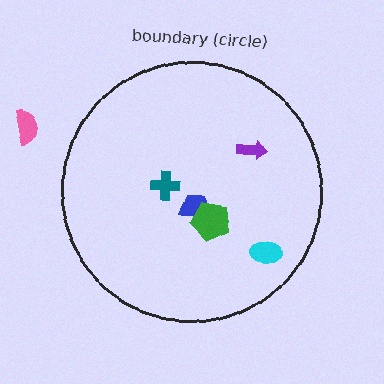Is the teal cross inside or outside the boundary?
Inside.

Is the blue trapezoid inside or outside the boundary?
Inside.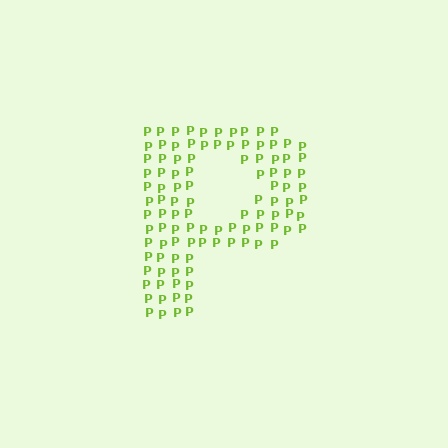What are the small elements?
The small elements are letter P's.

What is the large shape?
The large shape is the letter P.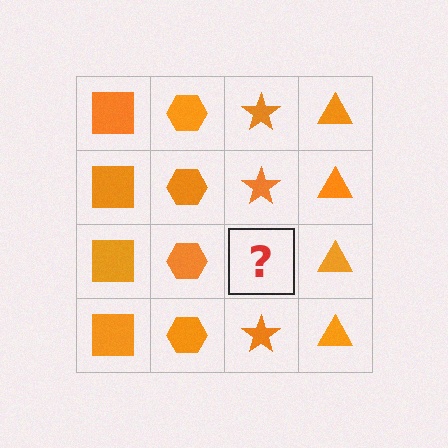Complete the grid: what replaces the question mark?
The question mark should be replaced with an orange star.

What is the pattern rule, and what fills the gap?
The rule is that each column has a consistent shape. The gap should be filled with an orange star.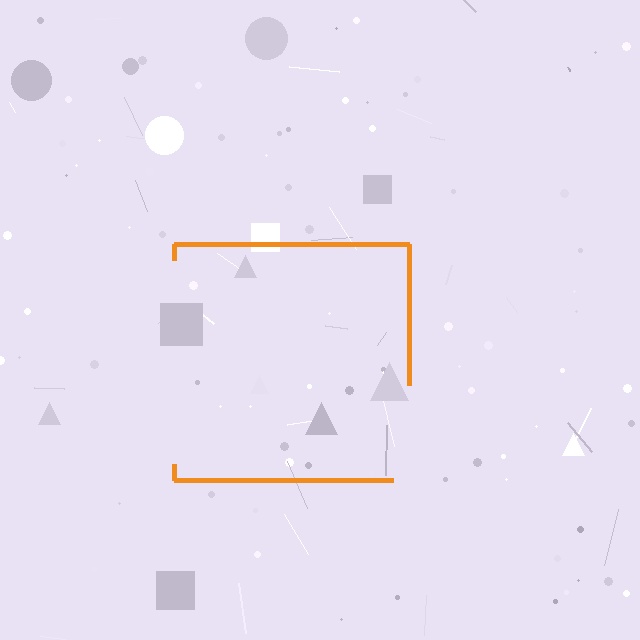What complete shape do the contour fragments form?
The contour fragments form a square.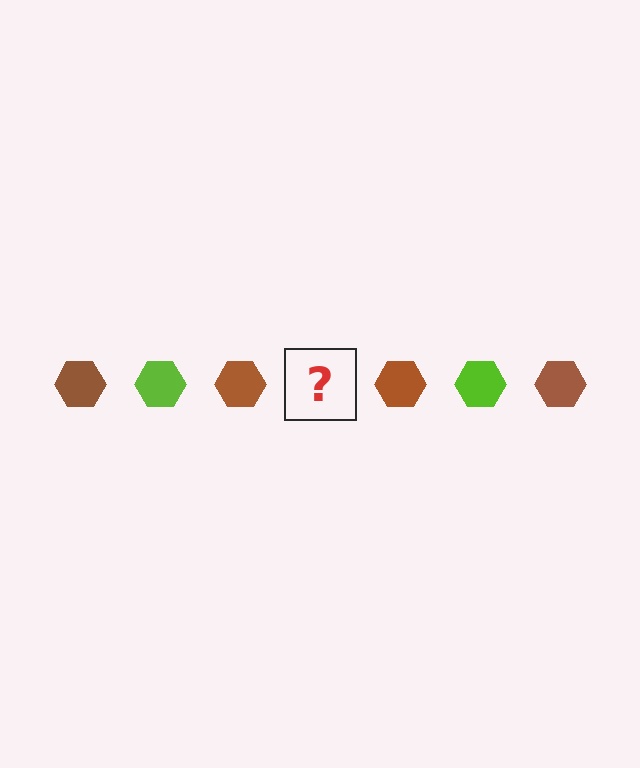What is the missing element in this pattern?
The missing element is a lime hexagon.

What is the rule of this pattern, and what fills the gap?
The rule is that the pattern cycles through brown, lime hexagons. The gap should be filled with a lime hexagon.